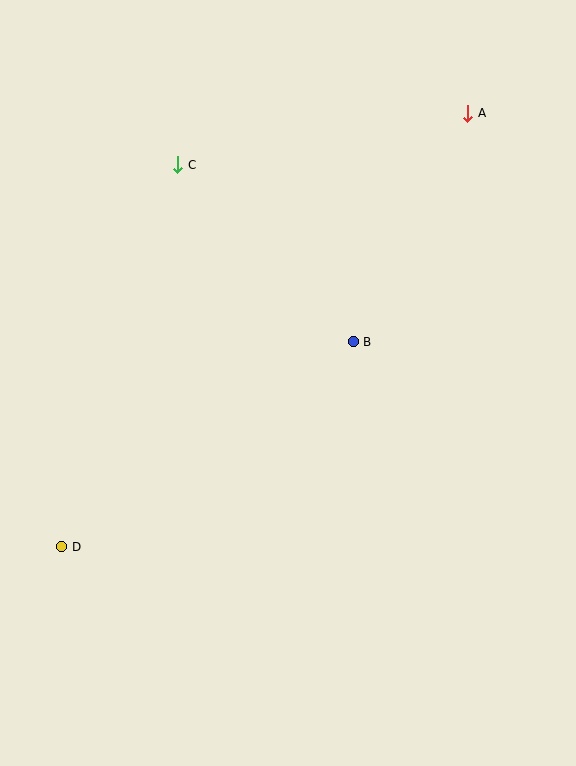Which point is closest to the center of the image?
Point B at (353, 342) is closest to the center.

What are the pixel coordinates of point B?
Point B is at (353, 342).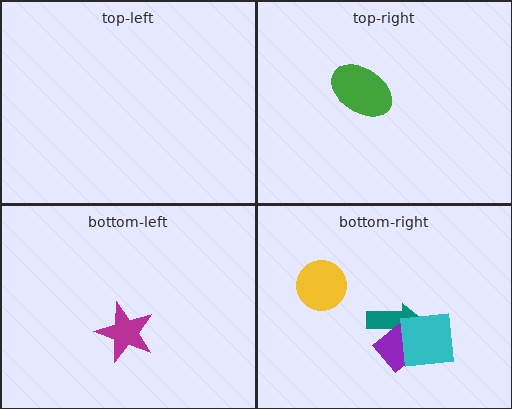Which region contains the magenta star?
The bottom-left region.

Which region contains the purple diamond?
The bottom-right region.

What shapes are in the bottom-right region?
The yellow circle, the teal arrow, the purple diamond, the cyan square.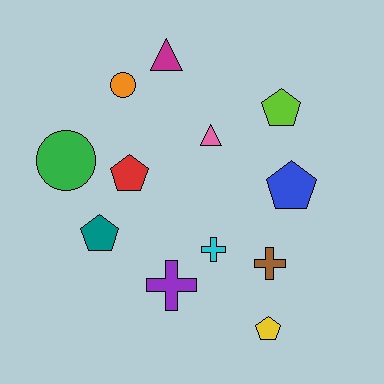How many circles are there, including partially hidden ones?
There are 2 circles.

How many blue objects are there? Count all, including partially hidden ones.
There is 1 blue object.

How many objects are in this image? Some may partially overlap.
There are 12 objects.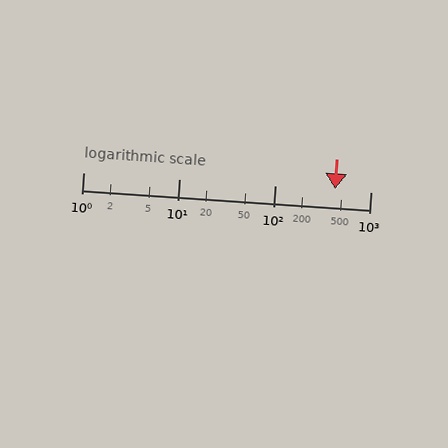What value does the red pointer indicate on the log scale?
The pointer indicates approximately 430.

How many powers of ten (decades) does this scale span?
The scale spans 3 decades, from 1 to 1000.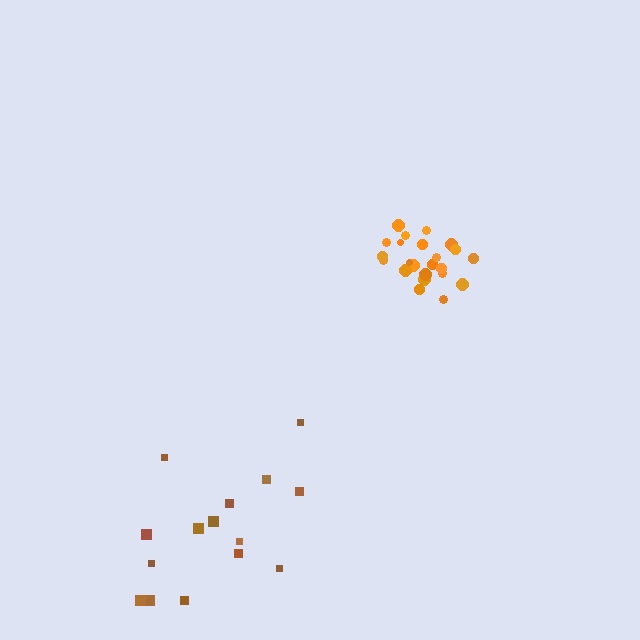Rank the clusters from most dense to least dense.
orange, brown.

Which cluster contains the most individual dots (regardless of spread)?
Orange (25).